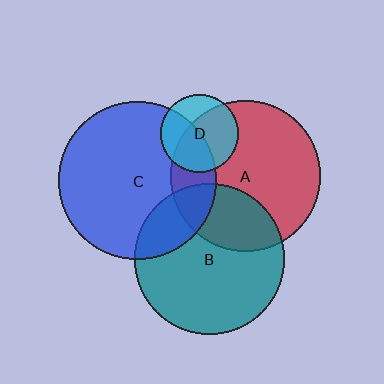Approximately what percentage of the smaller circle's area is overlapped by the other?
Approximately 30%.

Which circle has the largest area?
Circle C (blue).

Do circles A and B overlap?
Yes.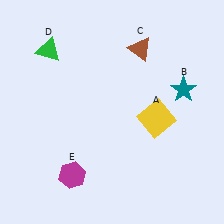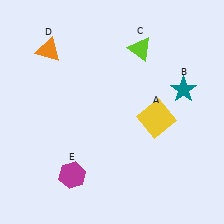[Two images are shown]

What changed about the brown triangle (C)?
In Image 1, C is brown. In Image 2, it changed to lime.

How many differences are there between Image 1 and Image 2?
There are 2 differences between the two images.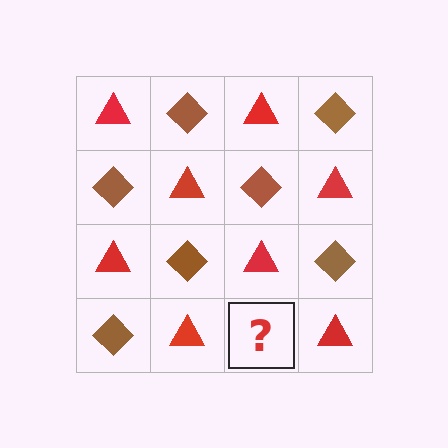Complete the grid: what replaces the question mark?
The question mark should be replaced with a brown diamond.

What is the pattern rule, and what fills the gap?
The rule is that it alternates red triangle and brown diamond in a checkerboard pattern. The gap should be filled with a brown diamond.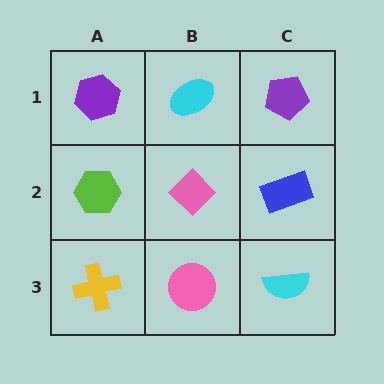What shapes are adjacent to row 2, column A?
A purple hexagon (row 1, column A), a yellow cross (row 3, column A), a pink diamond (row 2, column B).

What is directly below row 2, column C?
A cyan semicircle.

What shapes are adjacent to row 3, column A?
A lime hexagon (row 2, column A), a pink circle (row 3, column B).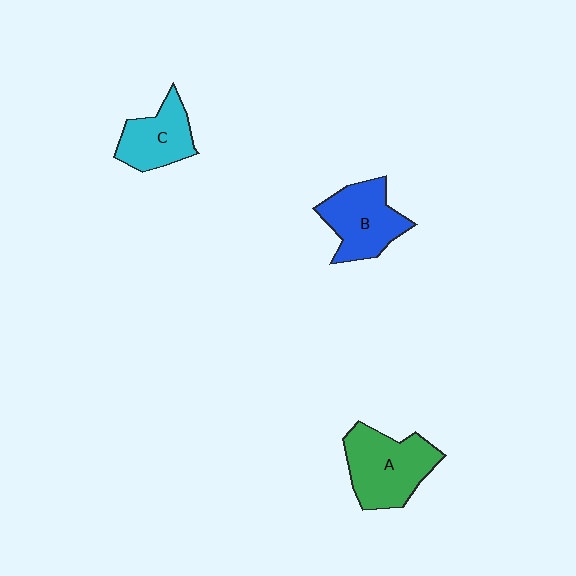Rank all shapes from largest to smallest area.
From largest to smallest: A (green), B (blue), C (cyan).